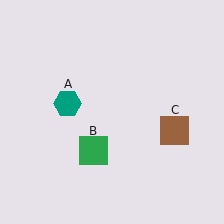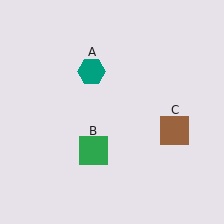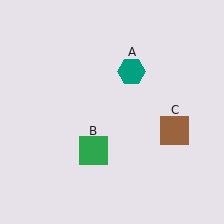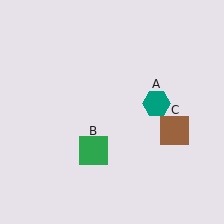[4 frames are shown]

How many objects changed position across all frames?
1 object changed position: teal hexagon (object A).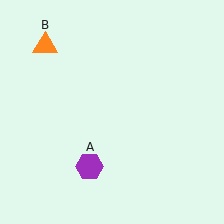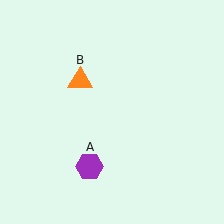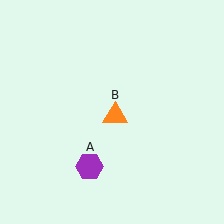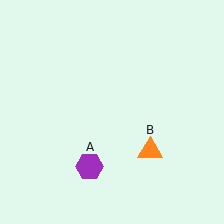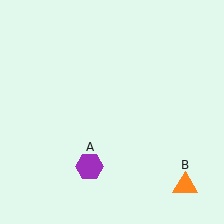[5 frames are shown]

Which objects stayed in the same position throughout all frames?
Purple hexagon (object A) remained stationary.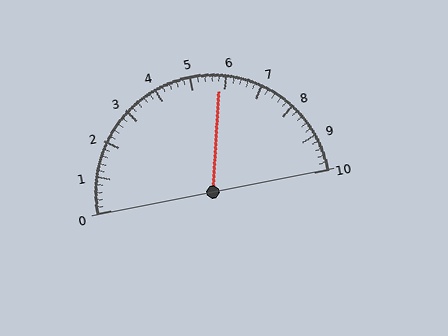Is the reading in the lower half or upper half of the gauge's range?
The reading is in the upper half of the range (0 to 10).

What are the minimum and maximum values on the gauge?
The gauge ranges from 0 to 10.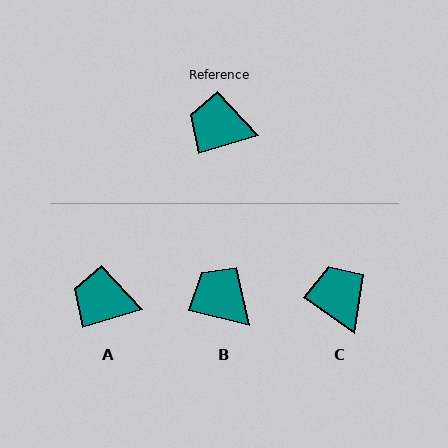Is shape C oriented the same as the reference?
No, it is off by about 52 degrees.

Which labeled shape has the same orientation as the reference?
A.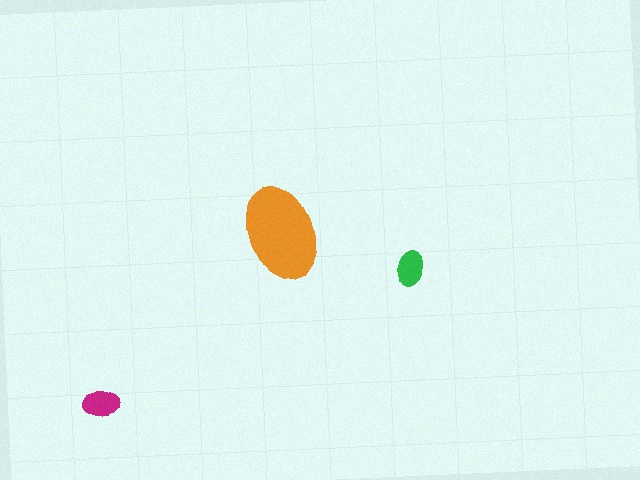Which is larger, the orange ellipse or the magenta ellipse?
The orange one.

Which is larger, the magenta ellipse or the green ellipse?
The magenta one.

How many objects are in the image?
There are 3 objects in the image.